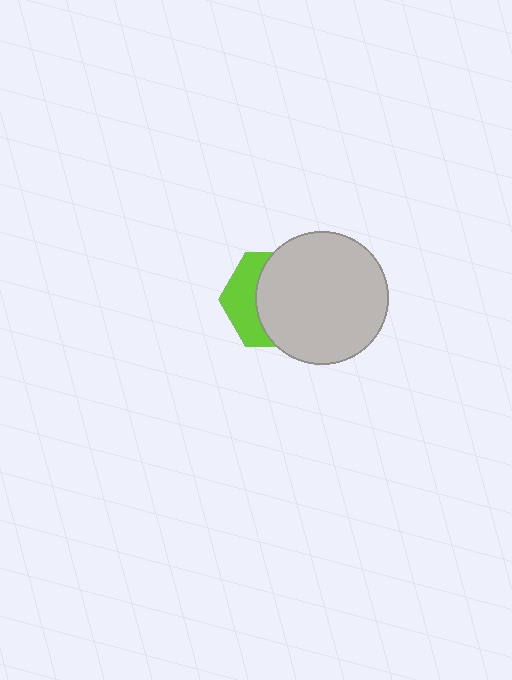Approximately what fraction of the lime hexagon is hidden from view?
Roughly 64% of the lime hexagon is hidden behind the light gray circle.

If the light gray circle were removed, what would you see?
You would see the complete lime hexagon.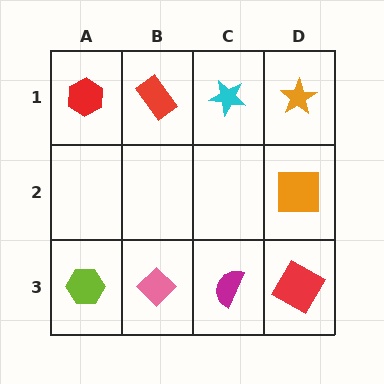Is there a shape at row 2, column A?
No, that cell is empty.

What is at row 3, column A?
A lime hexagon.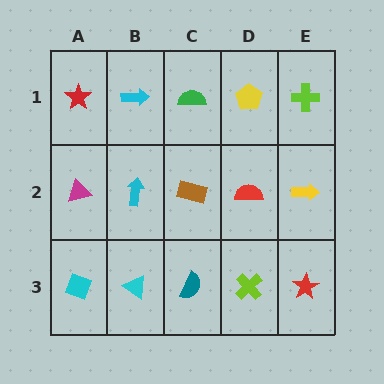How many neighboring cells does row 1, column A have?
2.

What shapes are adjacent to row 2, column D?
A yellow pentagon (row 1, column D), a lime cross (row 3, column D), a brown rectangle (row 2, column C), a yellow arrow (row 2, column E).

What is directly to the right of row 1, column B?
A green semicircle.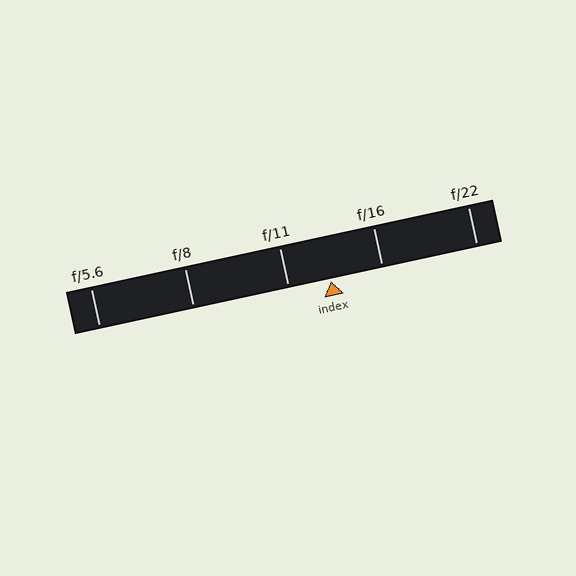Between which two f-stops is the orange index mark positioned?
The index mark is between f/11 and f/16.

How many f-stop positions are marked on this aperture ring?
There are 5 f-stop positions marked.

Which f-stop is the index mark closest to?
The index mark is closest to f/11.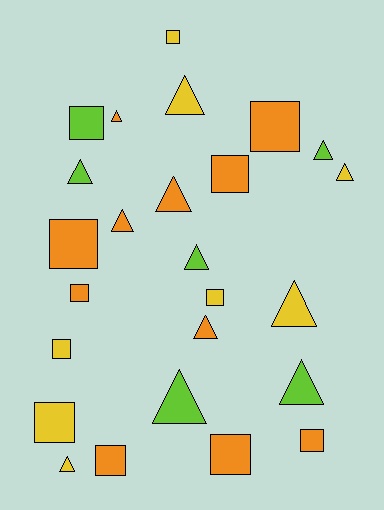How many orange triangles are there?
There are 4 orange triangles.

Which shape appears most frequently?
Triangle, with 13 objects.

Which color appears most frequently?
Orange, with 11 objects.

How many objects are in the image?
There are 25 objects.